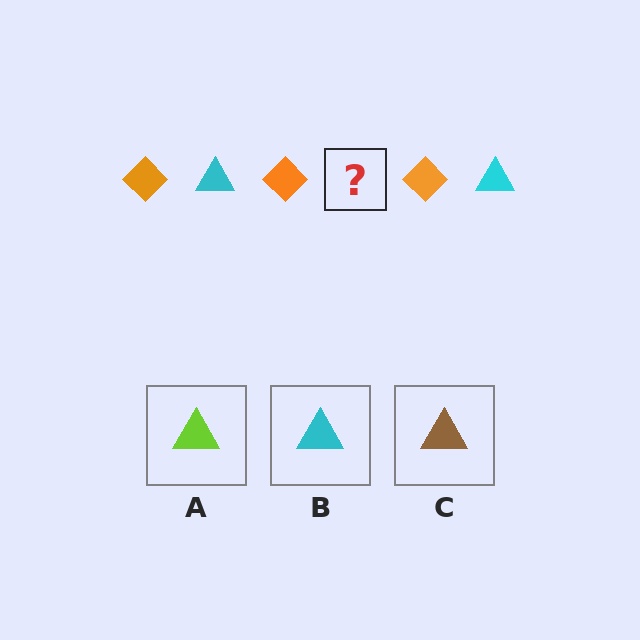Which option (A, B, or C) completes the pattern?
B.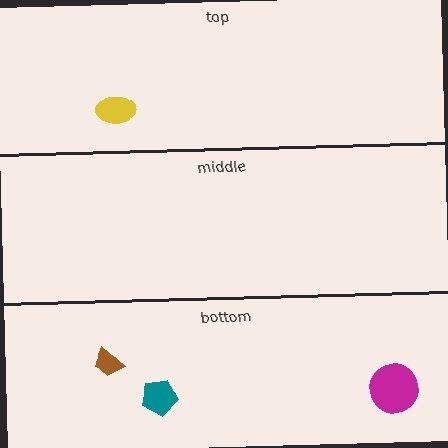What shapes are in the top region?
The yellow ellipse.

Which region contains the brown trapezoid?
The bottom region.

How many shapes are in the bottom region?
3.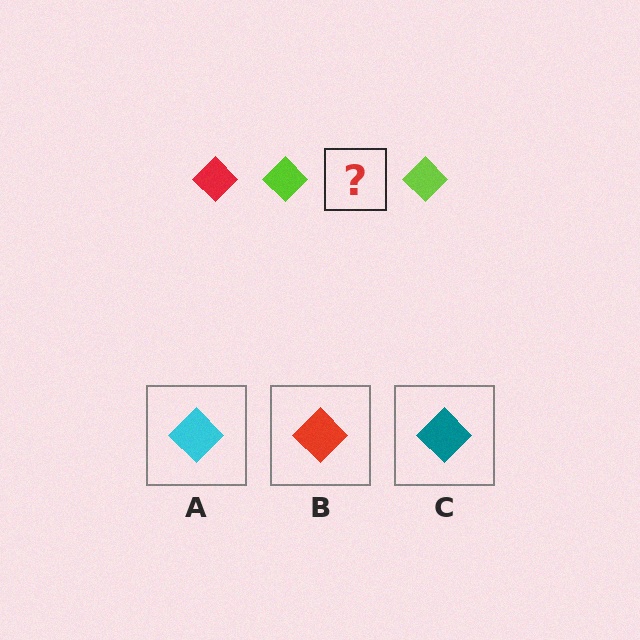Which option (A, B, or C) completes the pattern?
B.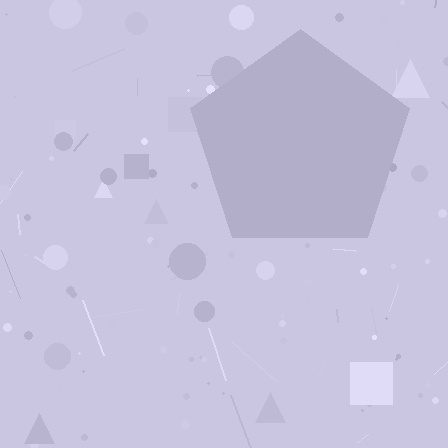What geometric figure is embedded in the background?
A pentagon is embedded in the background.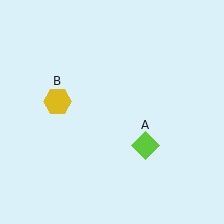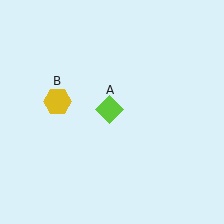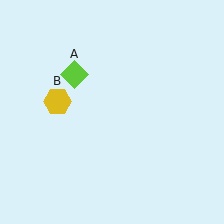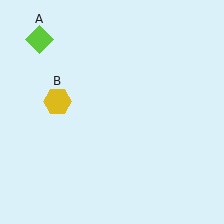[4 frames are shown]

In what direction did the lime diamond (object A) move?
The lime diamond (object A) moved up and to the left.